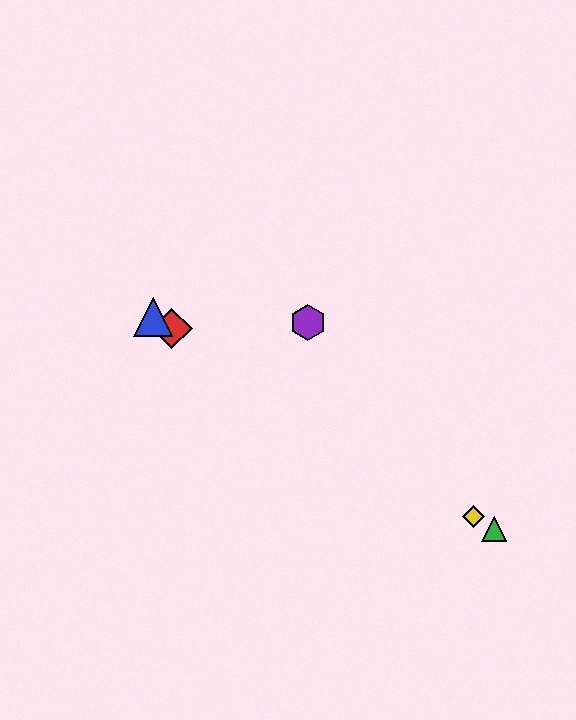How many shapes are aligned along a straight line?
4 shapes (the red diamond, the blue triangle, the green triangle, the yellow diamond) are aligned along a straight line.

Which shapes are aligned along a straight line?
The red diamond, the blue triangle, the green triangle, the yellow diamond are aligned along a straight line.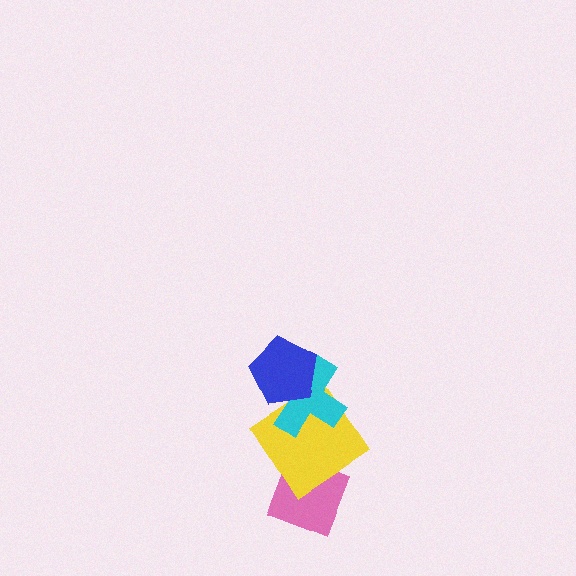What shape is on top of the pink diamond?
The yellow diamond is on top of the pink diamond.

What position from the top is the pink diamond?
The pink diamond is 4th from the top.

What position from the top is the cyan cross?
The cyan cross is 2nd from the top.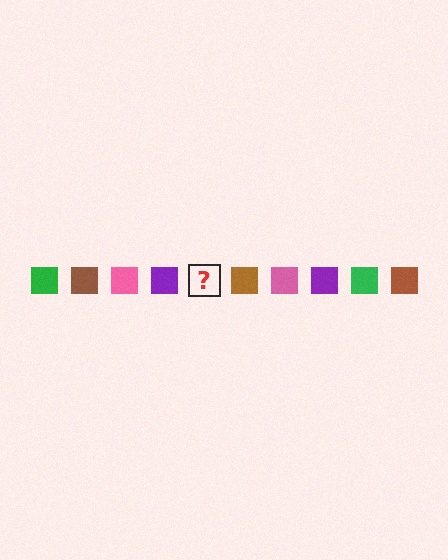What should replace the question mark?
The question mark should be replaced with a green square.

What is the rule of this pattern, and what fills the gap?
The rule is that the pattern cycles through green, brown, pink, purple squares. The gap should be filled with a green square.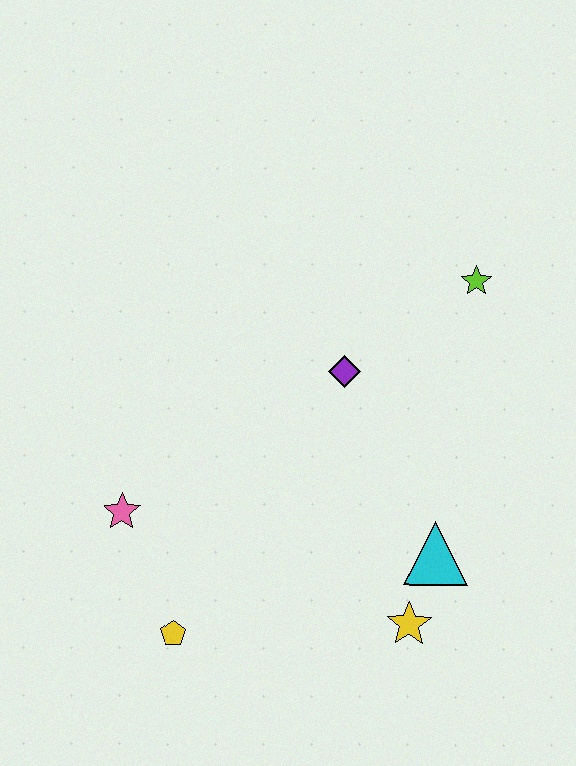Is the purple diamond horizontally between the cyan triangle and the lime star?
No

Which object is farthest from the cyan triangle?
The pink star is farthest from the cyan triangle.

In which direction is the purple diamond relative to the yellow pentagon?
The purple diamond is above the yellow pentagon.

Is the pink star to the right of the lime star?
No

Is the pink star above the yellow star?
Yes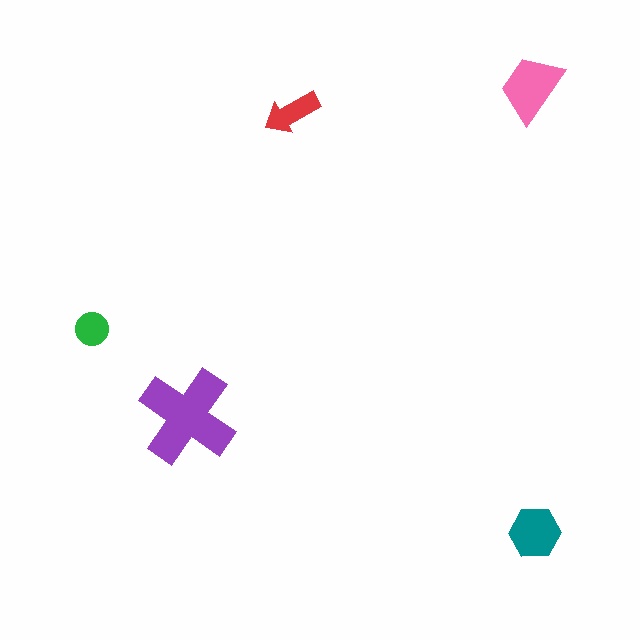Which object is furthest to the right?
The teal hexagon is rightmost.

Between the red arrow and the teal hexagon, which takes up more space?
The teal hexagon.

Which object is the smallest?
The green circle.